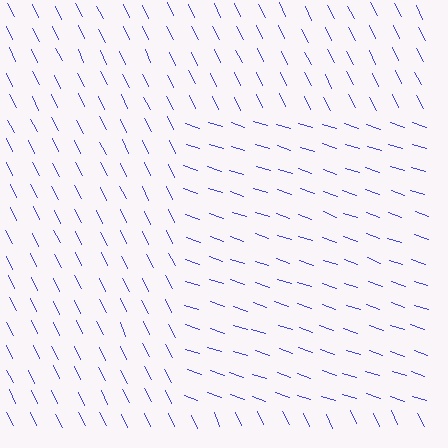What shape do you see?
I see a rectangle.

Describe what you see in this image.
The image is filled with small blue line segments. A rectangle region in the image has lines oriented differently from the surrounding lines, creating a visible texture boundary.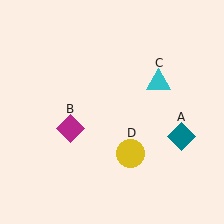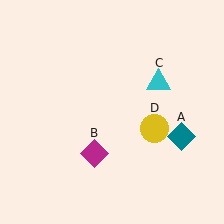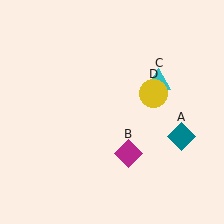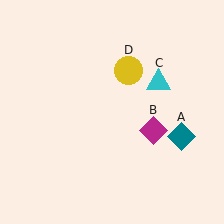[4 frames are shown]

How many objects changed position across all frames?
2 objects changed position: magenta diamond (object B), yellow circle (object D).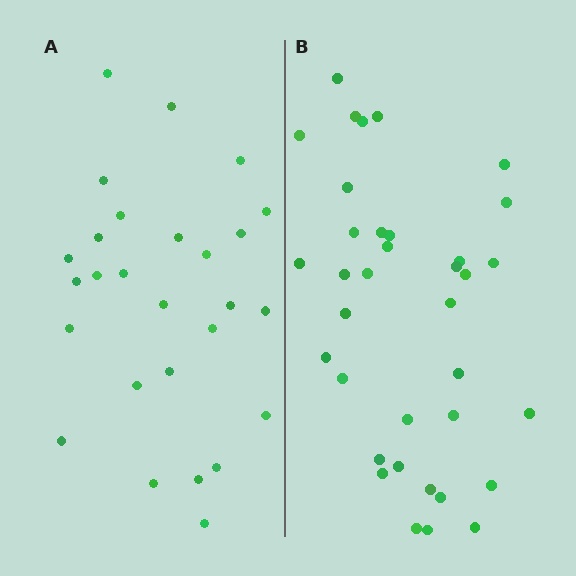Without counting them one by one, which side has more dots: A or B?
Region B (the right region) has more dots.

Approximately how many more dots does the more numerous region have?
Region B has roughly 8 or so more dots than region A.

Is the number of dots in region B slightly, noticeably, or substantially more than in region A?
Region B has noticeably more, but not dramatically so. The ratio is roughly 1.3 to 1.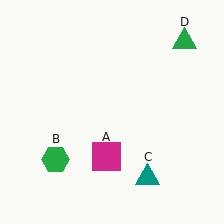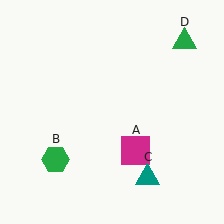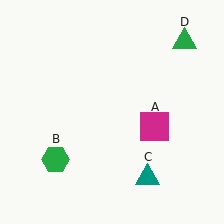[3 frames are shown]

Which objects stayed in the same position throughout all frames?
Green hexagon (object B) and teal triangle (object C) and green triangle (object D) remained stationary.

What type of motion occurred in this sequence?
The magenta square (object A) rotated counterclockwise around the center of the scene.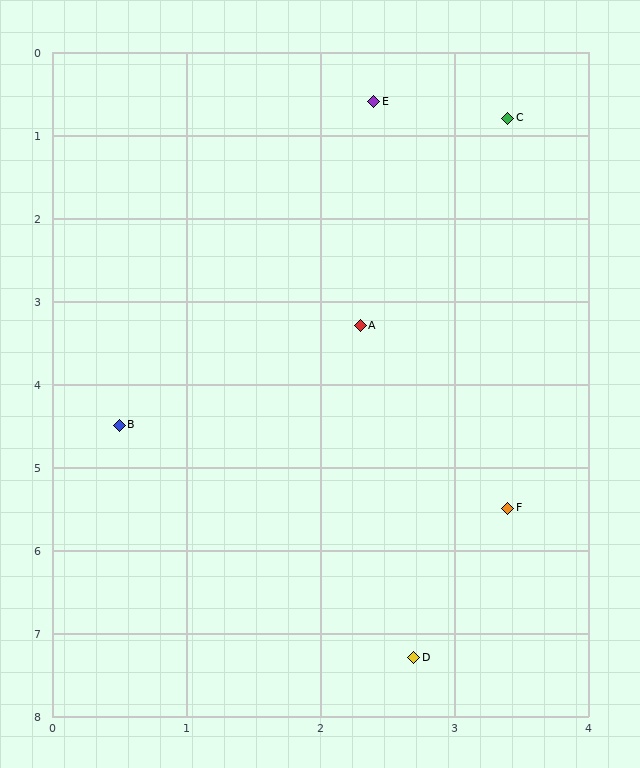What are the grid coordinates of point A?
Point A is at approximately (2.3, 3.3).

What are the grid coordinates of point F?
Point F is at approximately (3.4, 5.5).